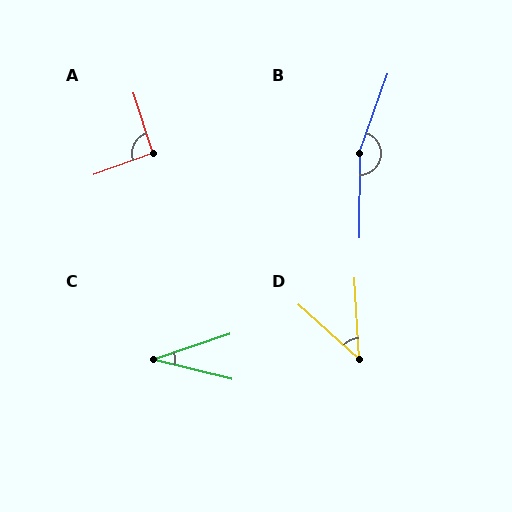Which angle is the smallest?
C, at approximately 32 degrees.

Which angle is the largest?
B, at approximately 161 degrees.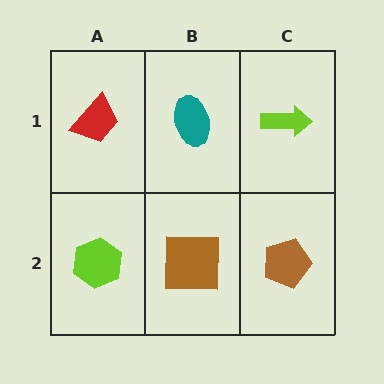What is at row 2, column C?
A brown pentagon.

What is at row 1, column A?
A red trapezoid.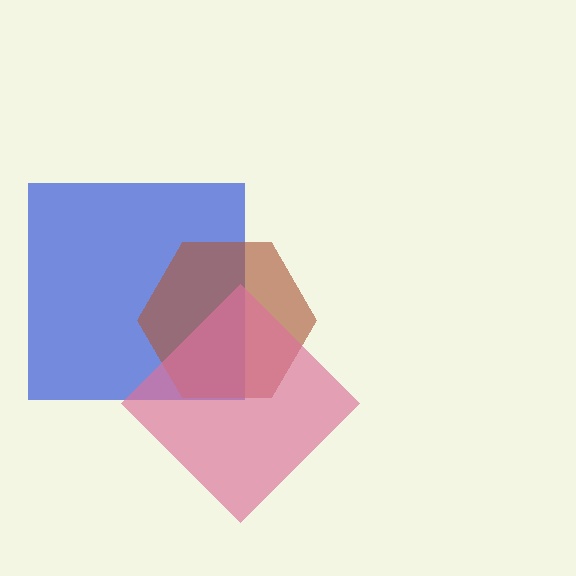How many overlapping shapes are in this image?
There are 3 overlapping shapes in the image.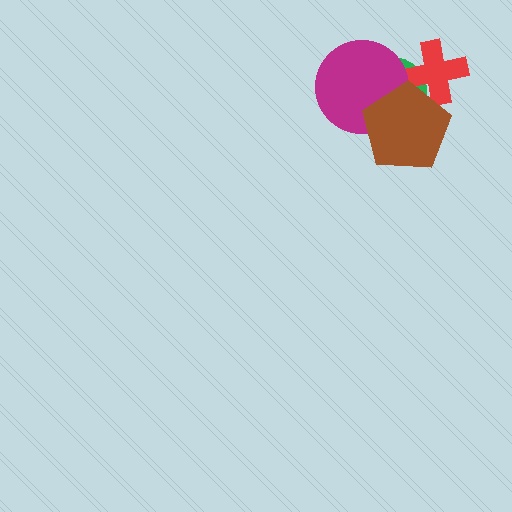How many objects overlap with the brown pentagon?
3 objects overlap with the brown pentagon.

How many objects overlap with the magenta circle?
2 objects overlap with the magenta circle.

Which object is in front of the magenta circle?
The brown pentagon is in front of the magenta circle.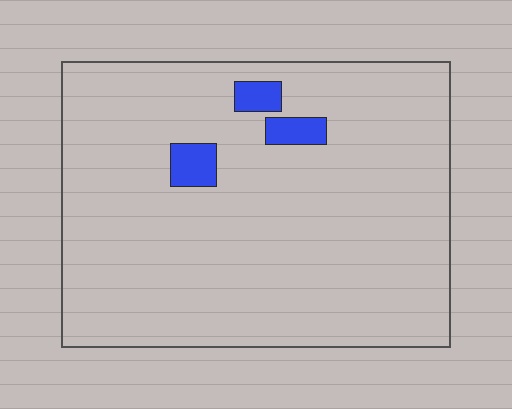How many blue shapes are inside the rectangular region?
3.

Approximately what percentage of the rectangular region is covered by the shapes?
Approximately 5%.